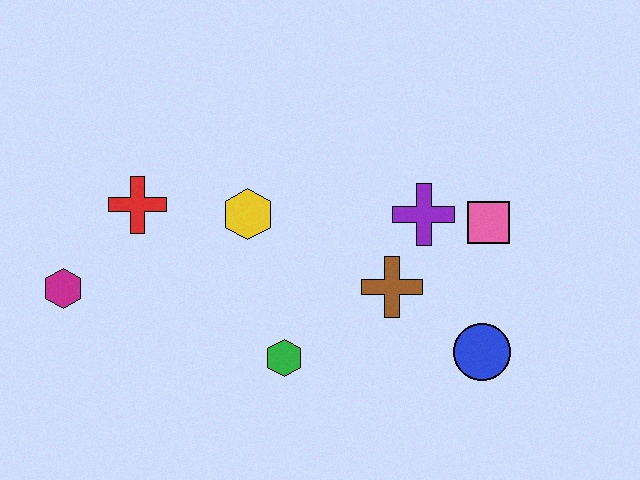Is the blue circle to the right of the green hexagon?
Yes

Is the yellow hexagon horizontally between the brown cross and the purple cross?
No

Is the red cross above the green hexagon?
Yes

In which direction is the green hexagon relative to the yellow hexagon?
The green hexagon is below the yellow hexagon.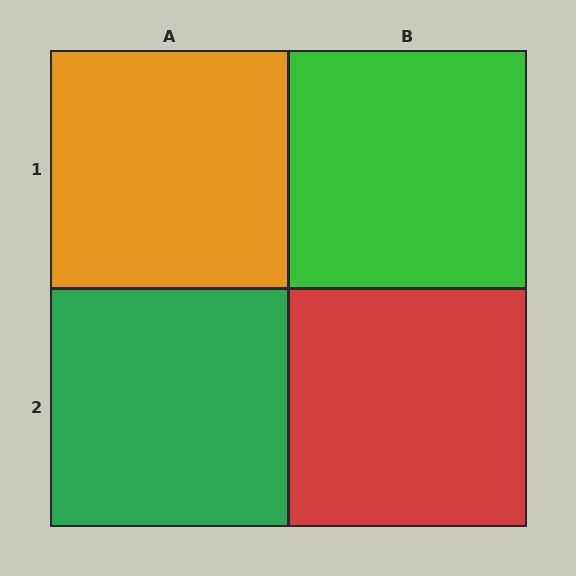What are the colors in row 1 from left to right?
Orange, green.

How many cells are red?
1 cell is red.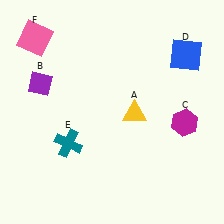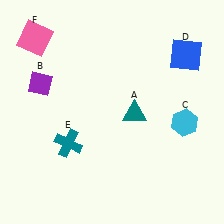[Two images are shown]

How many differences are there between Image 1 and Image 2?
There are 2 differences between the two images.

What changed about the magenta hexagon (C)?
In Image 1, C is magenta. In Image 2, it changed to cyan.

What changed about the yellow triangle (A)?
In Image 1, A is yellow. In Image 2, it changed to teal.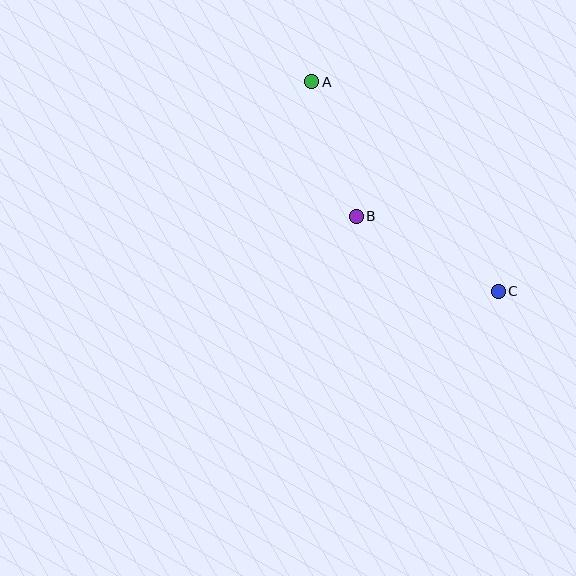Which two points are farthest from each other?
Points A and C are farthest from each other.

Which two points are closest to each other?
Points A and B are closest to each other.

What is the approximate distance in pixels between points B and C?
The distance between B and C is approximately 161 pixels.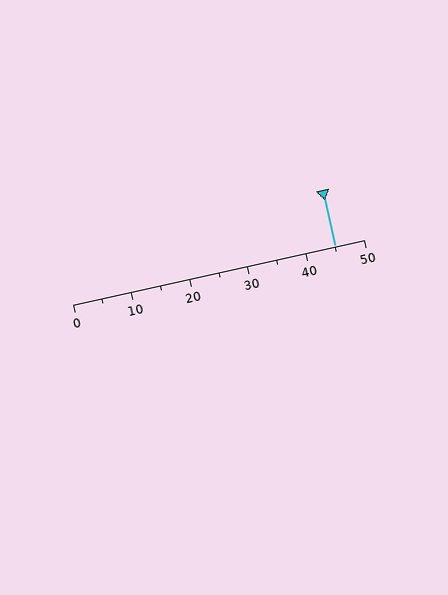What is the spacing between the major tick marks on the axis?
The major ticks are spaced 10 apart.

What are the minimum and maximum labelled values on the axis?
The axis runs from 0 to 50.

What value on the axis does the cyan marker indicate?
The marker indicates approximately 45.